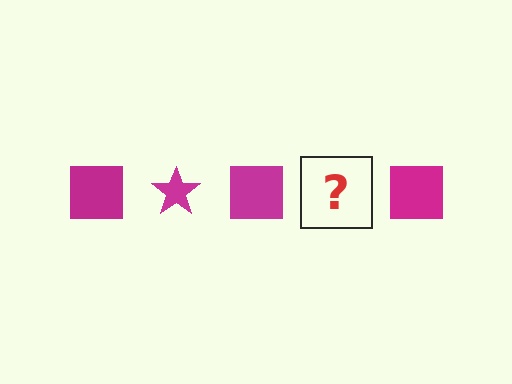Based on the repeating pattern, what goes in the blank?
The blank should be a magenta star.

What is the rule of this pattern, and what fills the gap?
The rule is that the pattern cycles through square, star shapes in magenta. The gap should be filled with a magenta star.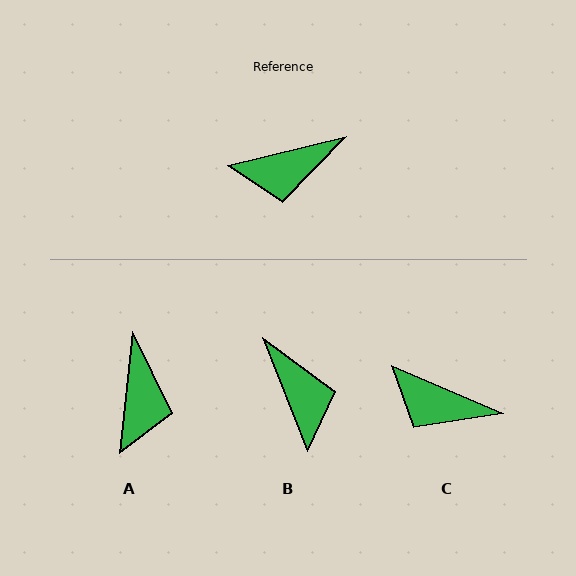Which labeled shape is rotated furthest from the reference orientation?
B, about 98 degrees away.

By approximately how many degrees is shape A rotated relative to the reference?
Approximately 70 degrees counter-clockwise.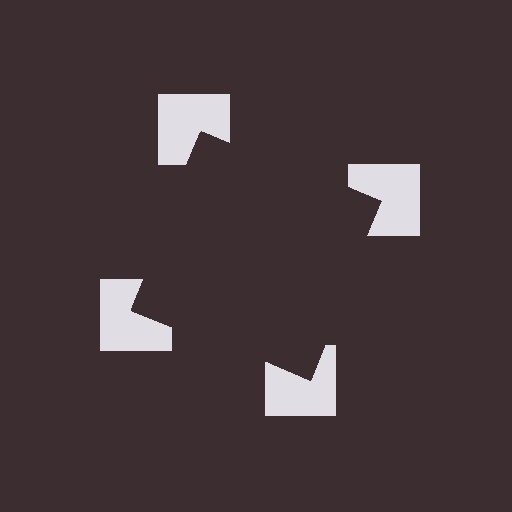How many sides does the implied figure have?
4 sides.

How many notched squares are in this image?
There are 4 — one at each vertex of the illusory square.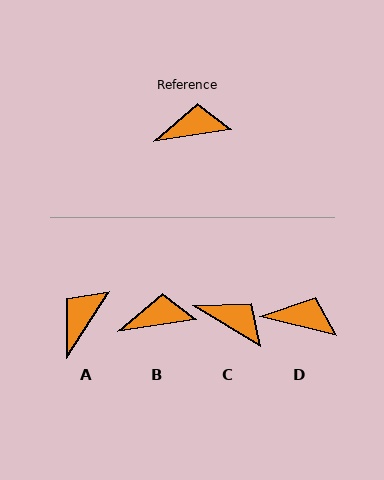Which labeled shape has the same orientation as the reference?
B.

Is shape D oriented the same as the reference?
No, it is off by about 23 degrees.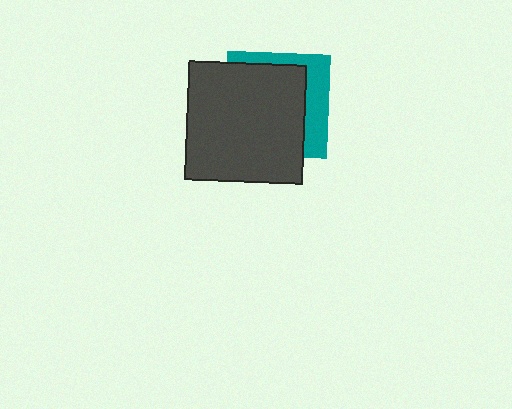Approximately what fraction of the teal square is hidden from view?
Roughly 68% of the teal square is hidden behind the dark gray square.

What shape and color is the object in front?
The object in front is a dark gray square.